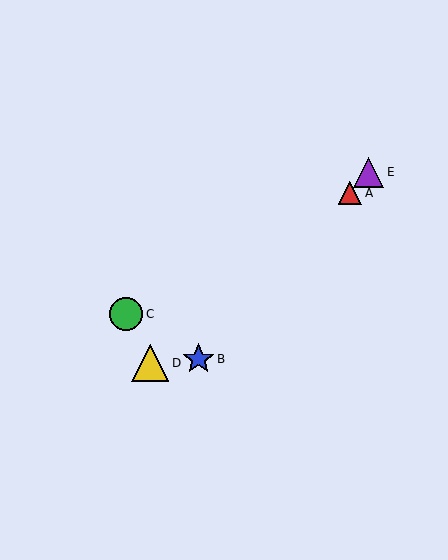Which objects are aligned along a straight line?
Objects A, B, E are aligned along a straight line.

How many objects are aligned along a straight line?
3 objects (A, B, E) are aligned along a straight line.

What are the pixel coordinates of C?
Object C is at (126, 314).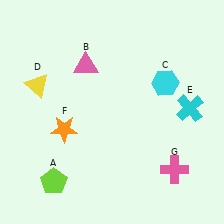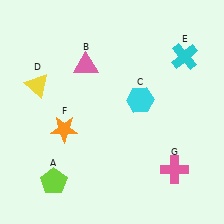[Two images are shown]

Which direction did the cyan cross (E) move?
The cyan cross (E) moved up.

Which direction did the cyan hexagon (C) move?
The cyan hexagon (C) moved left.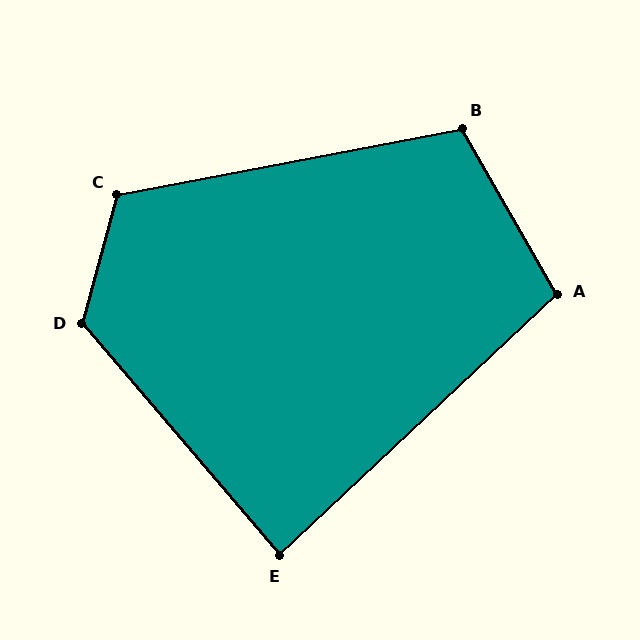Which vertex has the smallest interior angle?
E, at approximately 87 degrees.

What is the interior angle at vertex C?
Approximately 116 degrees (obtuse).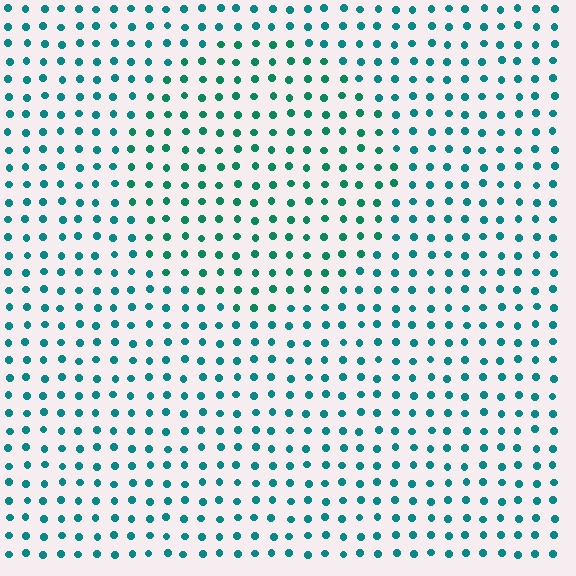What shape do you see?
I see a circle.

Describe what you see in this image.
The image is filled with small teal elements in a uniform arrangement. A circle-shaped region is visible where the elements are tinted to a slightly different hue, forming a subtle color boundary.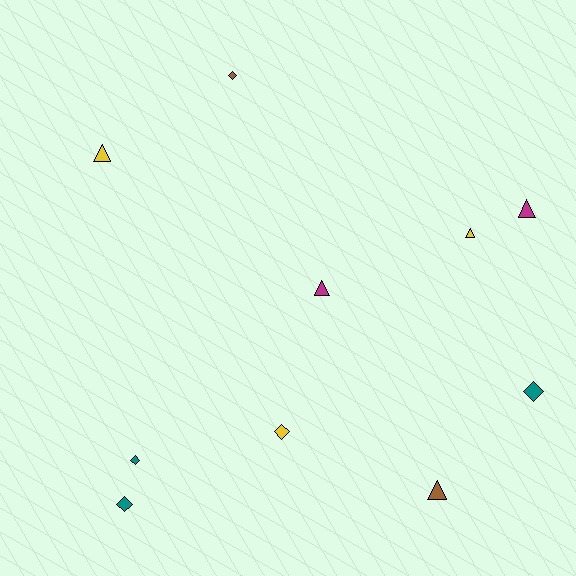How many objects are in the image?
There are 10 objects.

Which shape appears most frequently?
Triangle, with 5 objects.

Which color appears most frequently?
Yellow, with 3 objects.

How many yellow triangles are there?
There are 2 yellow triangles.